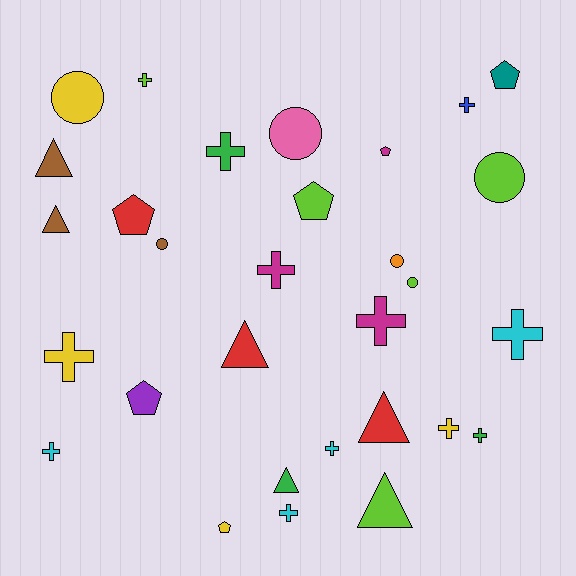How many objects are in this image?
There are 30 objects.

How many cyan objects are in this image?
There are 4 cyan objects.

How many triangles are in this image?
There are 6 triangles.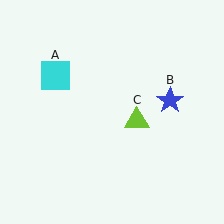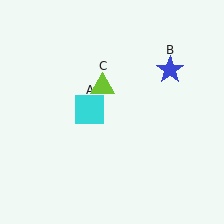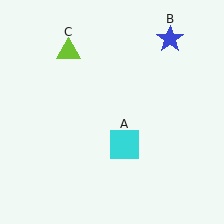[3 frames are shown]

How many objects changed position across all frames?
3 objects changed position: cyan square (object A), blue star (object B), lime triangle (object C).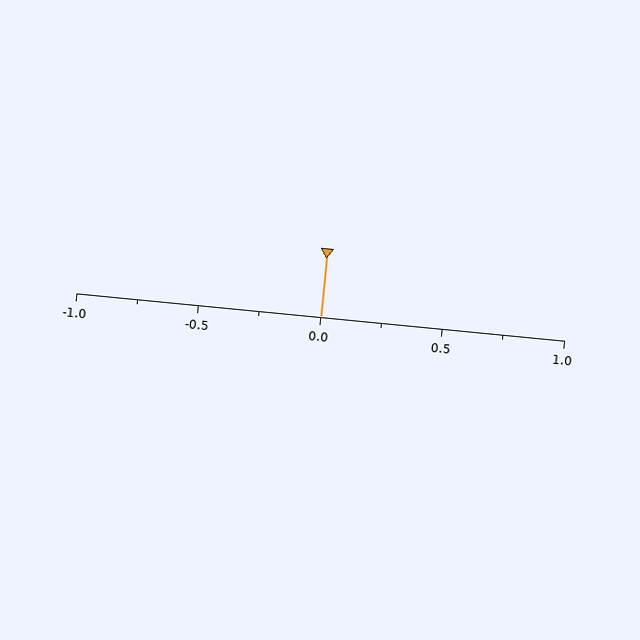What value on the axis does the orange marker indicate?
The marker indicates approximately 0.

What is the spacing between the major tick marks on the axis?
The major ticks are spaced 0.5 apart.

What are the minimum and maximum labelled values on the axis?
The axis runs from -1.0 to 1.0.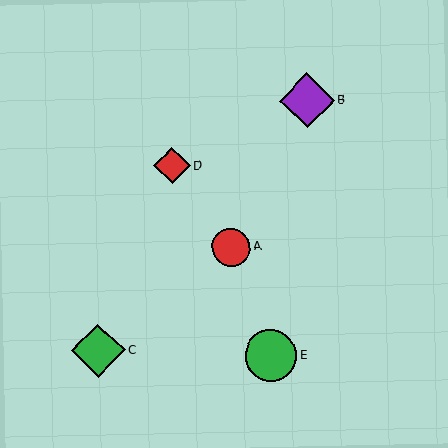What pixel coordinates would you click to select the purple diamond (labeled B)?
Click at (307, 100) to select the purple diamond B.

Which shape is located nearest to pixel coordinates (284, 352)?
The green circle (labeled E) at (271, 356) is nearest to that location.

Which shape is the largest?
The purple diamond (labeled B) is the largest.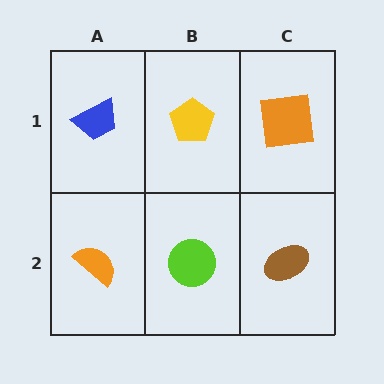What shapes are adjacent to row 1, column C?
A brown ellipse (row 2, column C), a yellow pentagon (row 1, column B).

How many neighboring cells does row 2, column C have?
2.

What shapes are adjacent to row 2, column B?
A yellow pentagon (row 1, column B), an orange semicircle (row 2, column A), a brown ellipse (row 2, column C).